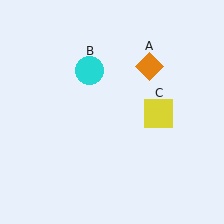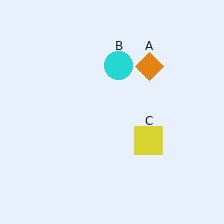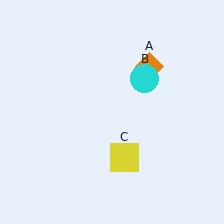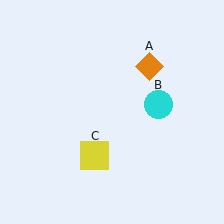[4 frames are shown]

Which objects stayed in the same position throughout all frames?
Orange diamond (object A) remained stationary.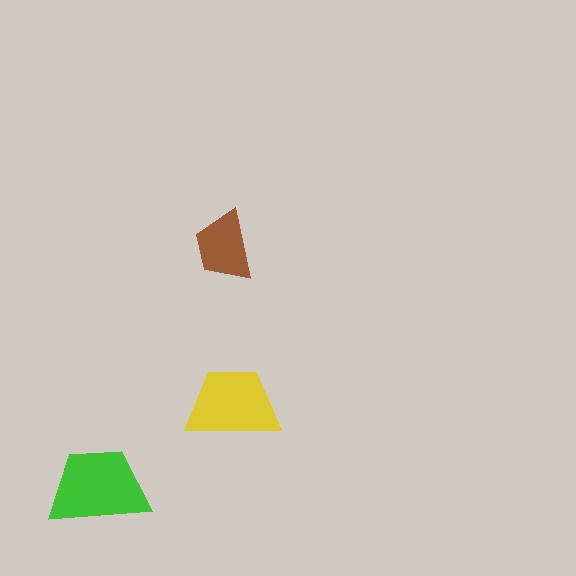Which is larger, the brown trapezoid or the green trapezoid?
The green one.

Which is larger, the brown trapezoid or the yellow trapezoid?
The yellow one.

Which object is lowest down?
The green trapezoid is bottommost.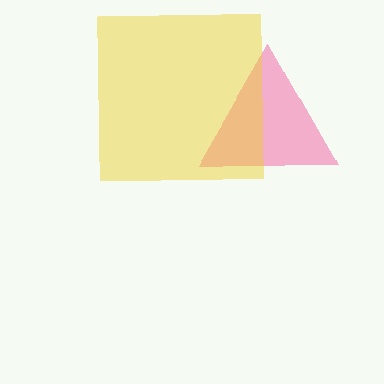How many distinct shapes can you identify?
There are 2 distinct shapes: a pink triangle, a yellow square.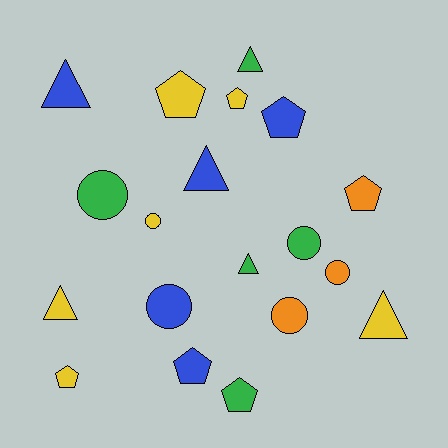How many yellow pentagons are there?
There are 3 yellow pentagons.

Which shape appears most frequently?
Pentagon, with 7 objects.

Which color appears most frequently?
Yellow, with 6 objects.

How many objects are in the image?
There are 19 objects.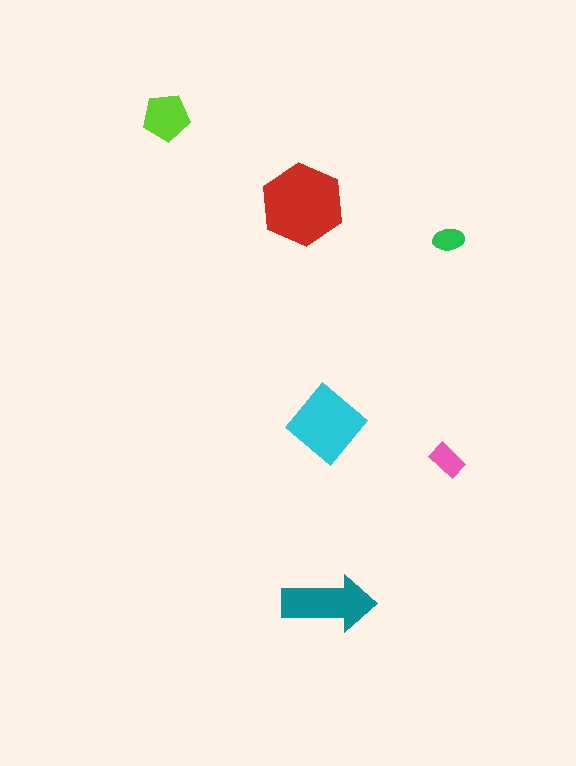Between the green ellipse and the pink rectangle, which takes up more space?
The pink rectangle.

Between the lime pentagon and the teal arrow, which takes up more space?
The teal arrow.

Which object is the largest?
The red hexagon.